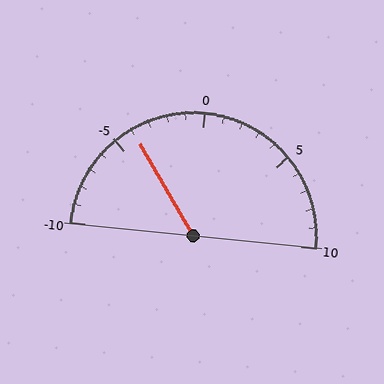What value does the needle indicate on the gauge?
The needle indicates approximately -4.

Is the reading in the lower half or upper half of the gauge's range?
The reading is in the lower half of the range (-10 to 10).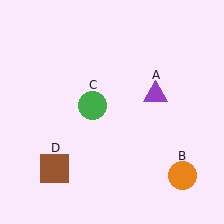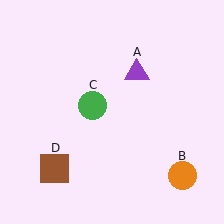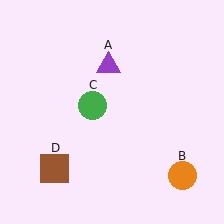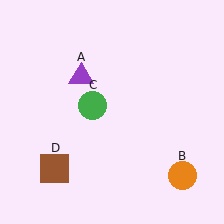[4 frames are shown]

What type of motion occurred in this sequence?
The purple triangle (object A) rotated counterclockwise around the center of the scene.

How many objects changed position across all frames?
1 object changed position: purple triangle (object A).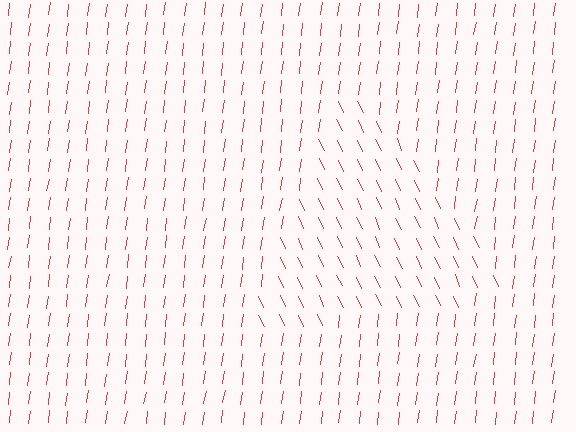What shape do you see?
I see a triangle.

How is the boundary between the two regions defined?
The boundary is defined purely by a change in line orientation (approximately 33 degrees difference). All lines are the same color and thickness.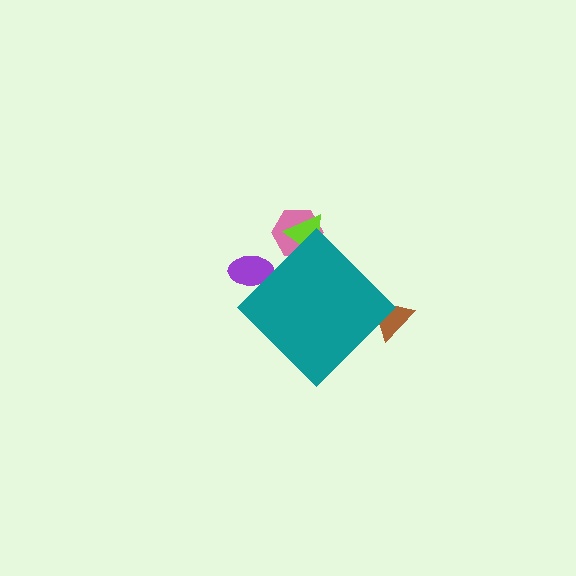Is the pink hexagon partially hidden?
Yes, the pink hexagon is partially hidden behind the teal diamond.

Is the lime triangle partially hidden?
Yes, the lime triangle is partially hidden behind the teal diamond.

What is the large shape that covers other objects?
A teal diamond.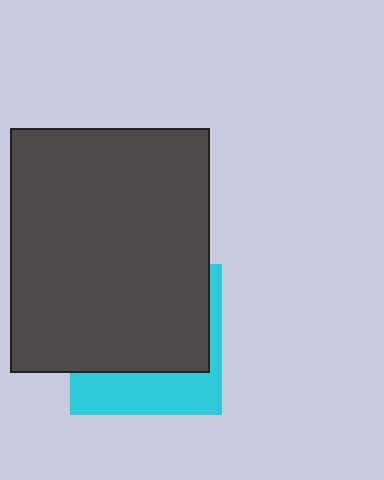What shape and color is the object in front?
The object in front is a dark gray rectangle.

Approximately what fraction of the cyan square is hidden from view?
Roughly 67% of the cyan square is hidden behind the dark gray rectangle.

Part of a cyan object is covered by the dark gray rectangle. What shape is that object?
It is a square.